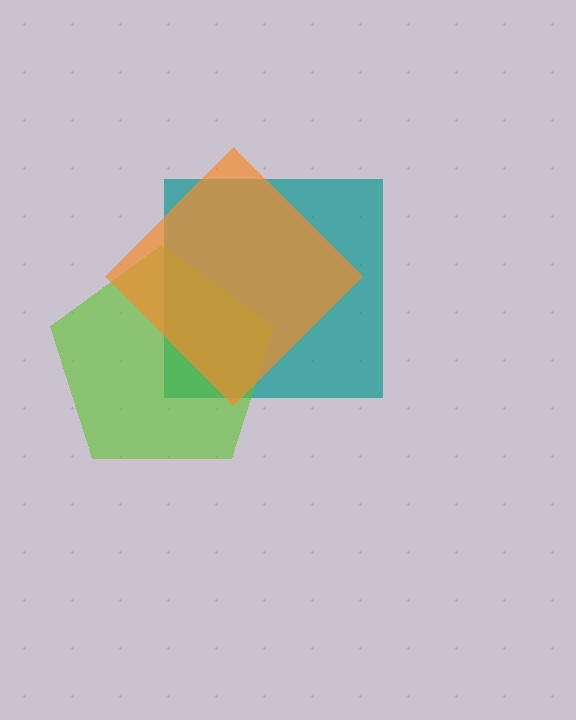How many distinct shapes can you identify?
There are 3 distinct shapes: a teal square, a lime pentagon, an orange diamond.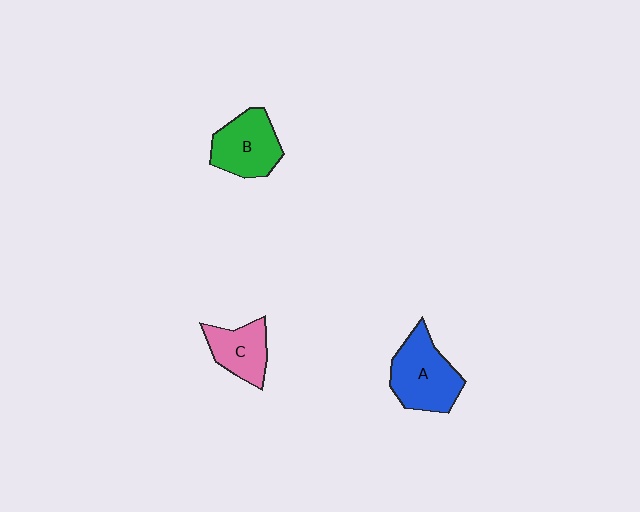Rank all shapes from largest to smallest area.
From largest to smallest: A (blue), B (green), C (pink).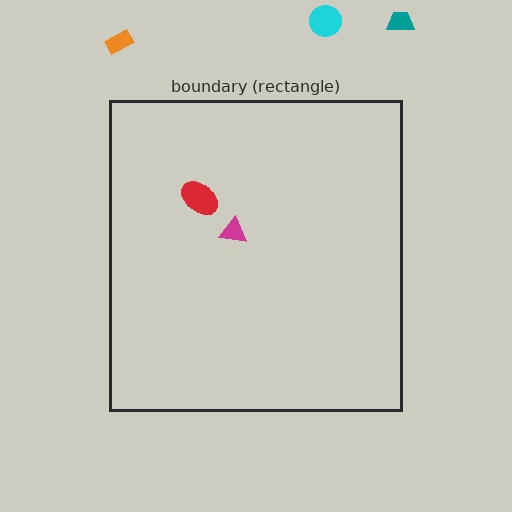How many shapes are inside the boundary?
2 inside, 3 outside.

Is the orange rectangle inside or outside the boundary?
Outside.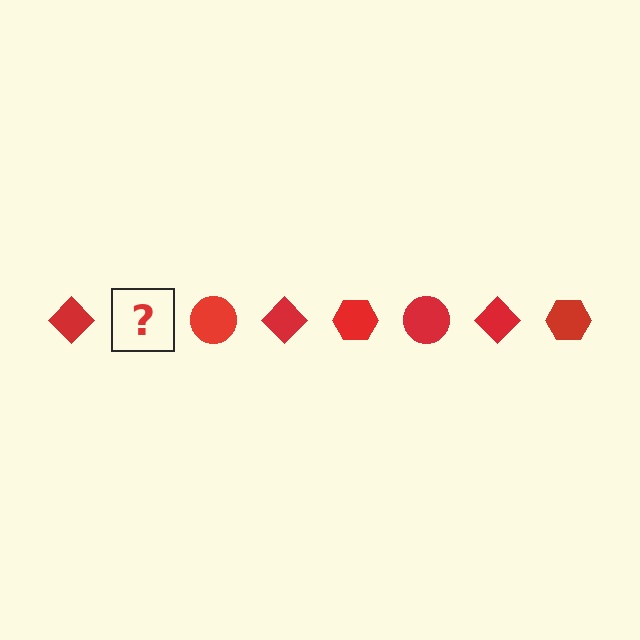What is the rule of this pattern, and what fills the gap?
The rule is that the pattern cycles through diamond, hexagon, circle shapes in red. The gap should be filled with a red hexagon.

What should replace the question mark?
The question mark should be replaced with a red hexagon.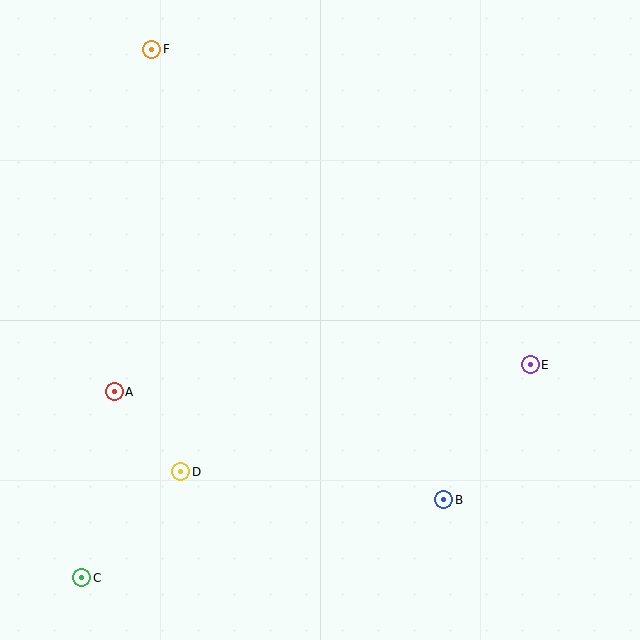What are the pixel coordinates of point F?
Point F is at (152, 49).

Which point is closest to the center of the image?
Point D at (181, 472) is closest to the center.